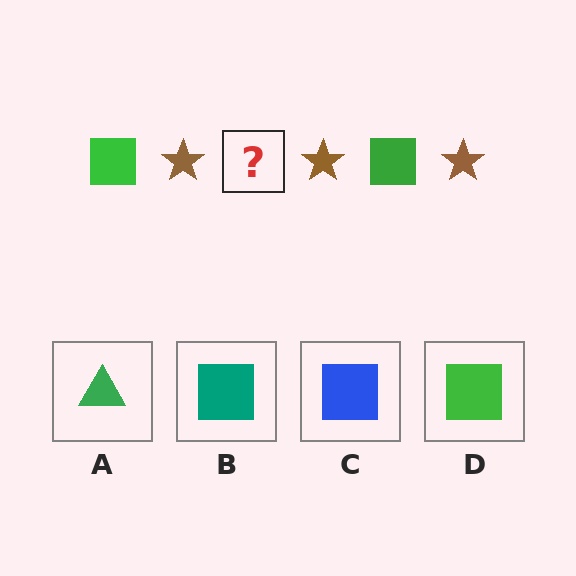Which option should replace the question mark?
Option D.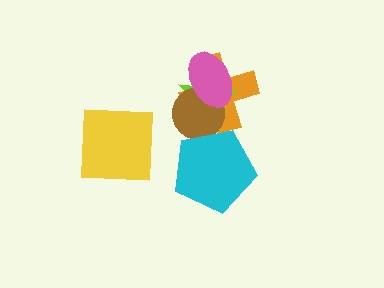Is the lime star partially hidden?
Yes, it is partially covered by another shape.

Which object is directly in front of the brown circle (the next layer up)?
The cyan pentagon is directly in front of the brown circle.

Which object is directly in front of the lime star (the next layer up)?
The brown circle is directly in front of the lime star.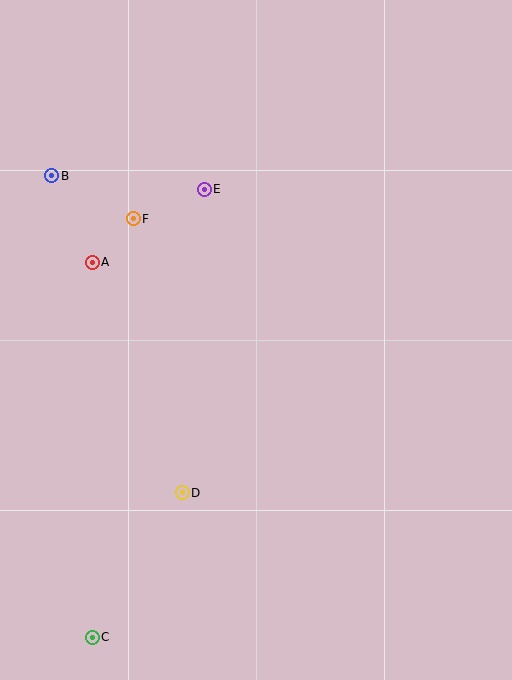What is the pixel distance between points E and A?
The distance between E and A is 134 pixels.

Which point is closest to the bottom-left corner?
Point C is closest to the bottom-left corner.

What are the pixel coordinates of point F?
Point F is at (133, 219).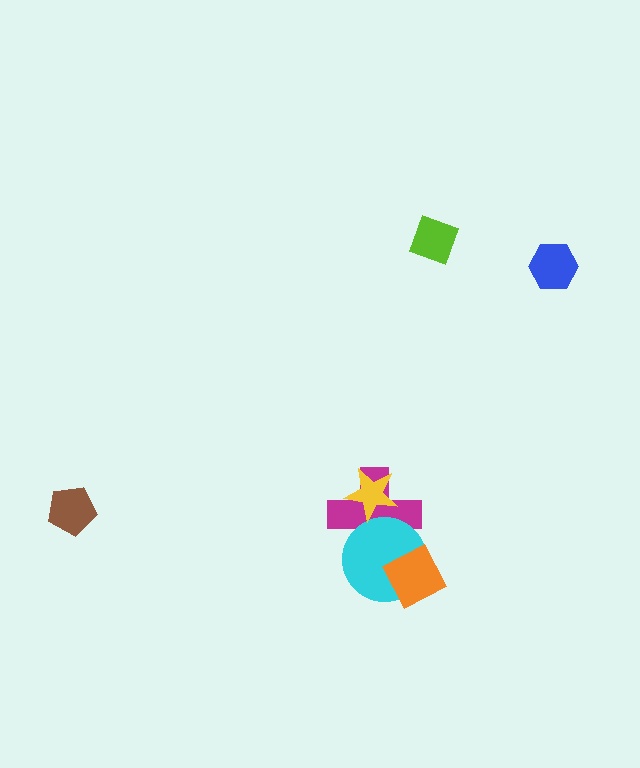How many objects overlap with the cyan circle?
2 objects overlap with the cyan circle.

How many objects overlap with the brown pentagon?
0 objects overlap with the brown pentagon.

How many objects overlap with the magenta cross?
2 objects overlap with the magenta cross.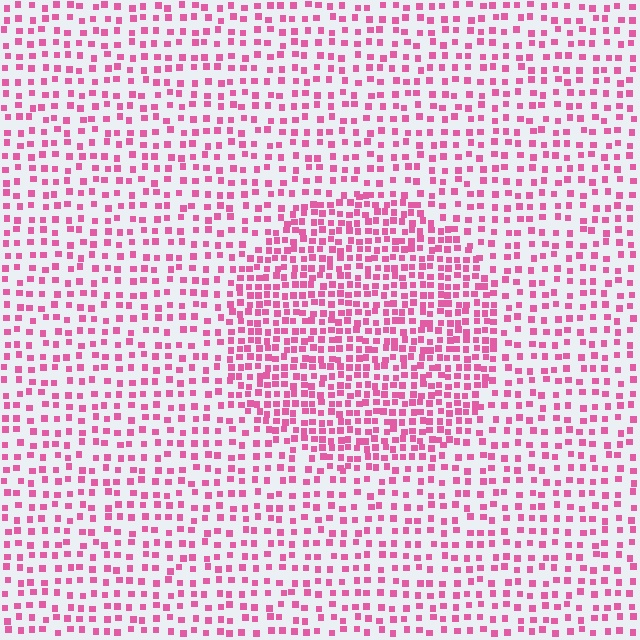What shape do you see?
I see a circle.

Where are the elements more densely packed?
The elements are more densely packed inside the circle boundary.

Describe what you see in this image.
The image contains small pink elements arranged at two different densities. A circle-shaped region is visible where the elements are more densely packed than the surrounding area.